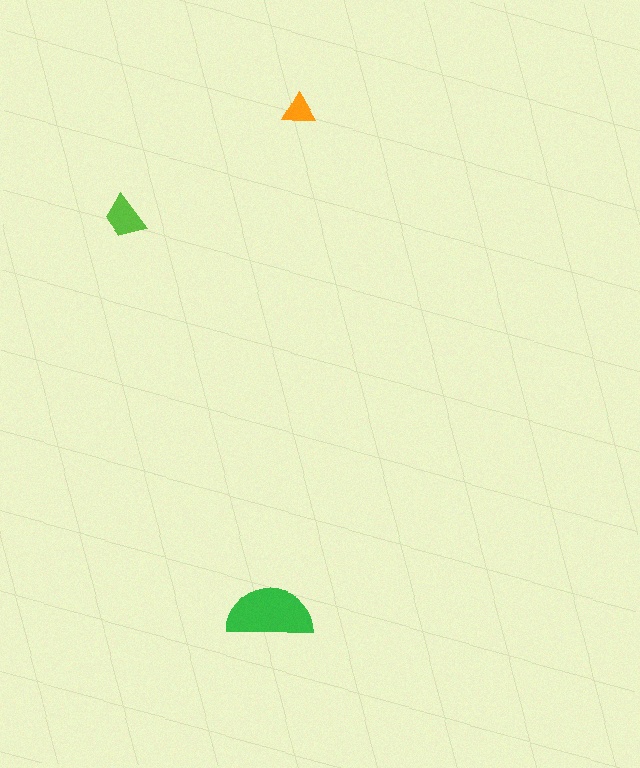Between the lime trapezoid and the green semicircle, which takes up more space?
The green semicircle.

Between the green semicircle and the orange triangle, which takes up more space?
The green semicircle.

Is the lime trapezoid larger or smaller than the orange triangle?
Larger.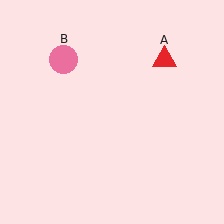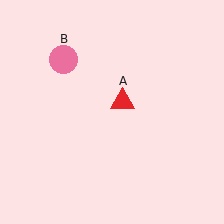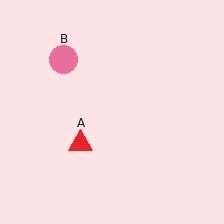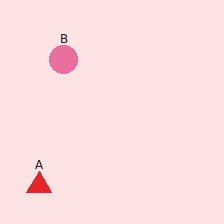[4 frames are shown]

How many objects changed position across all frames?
1 object changed position: red triangle (object A).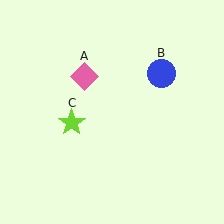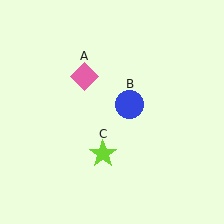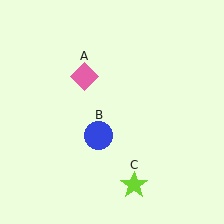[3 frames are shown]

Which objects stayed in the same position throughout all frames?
Pink diamond (object A) remained stationary.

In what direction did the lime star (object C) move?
The lime star (object C) moved down and to the right.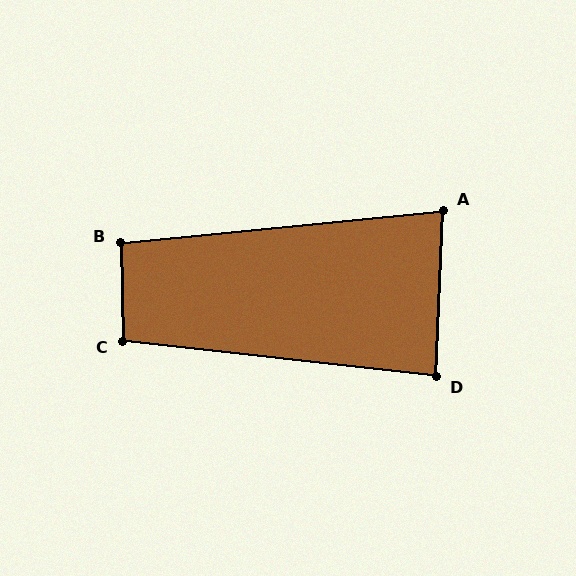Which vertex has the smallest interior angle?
A, at approximately 82 degrees.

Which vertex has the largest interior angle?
C, at approximately 98 degrees.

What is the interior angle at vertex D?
Approximately 86 degrees (approximately right).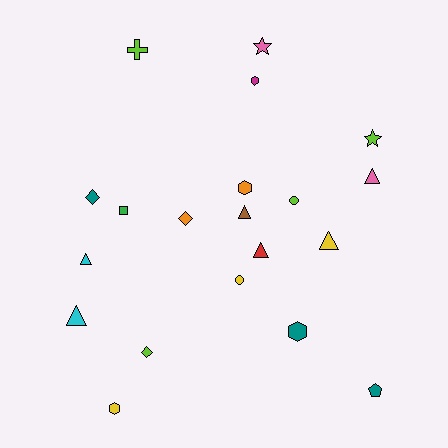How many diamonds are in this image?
There are 3 diamonds.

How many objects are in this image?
There are 20 objects.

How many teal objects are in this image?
There are 3 teal objects.